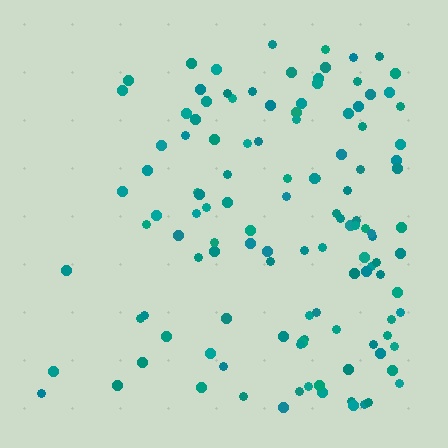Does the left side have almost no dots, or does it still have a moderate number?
Still a moderate number, just noticeably fewer than the right.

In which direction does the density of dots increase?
From left to right, with the right side densest.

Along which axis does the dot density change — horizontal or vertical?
Horizontal.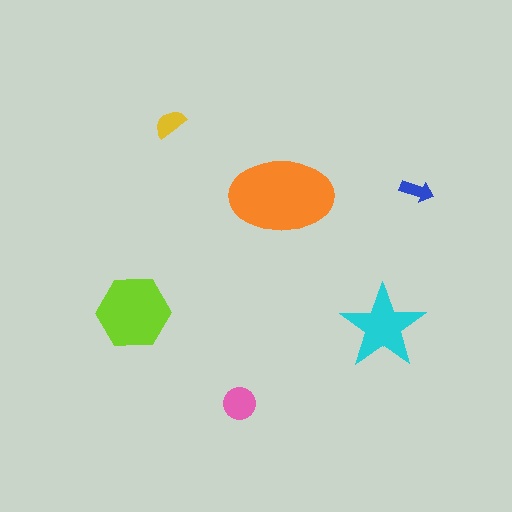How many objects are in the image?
There are 6 objects in the image.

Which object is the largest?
The orange ellipse.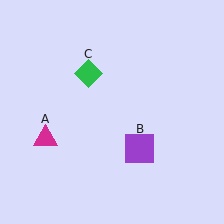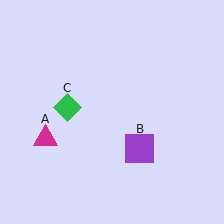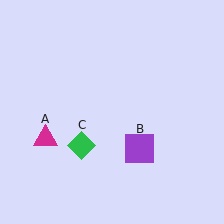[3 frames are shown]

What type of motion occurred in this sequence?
The green diamond (object C) rotated counterclockwise around the center of the scene.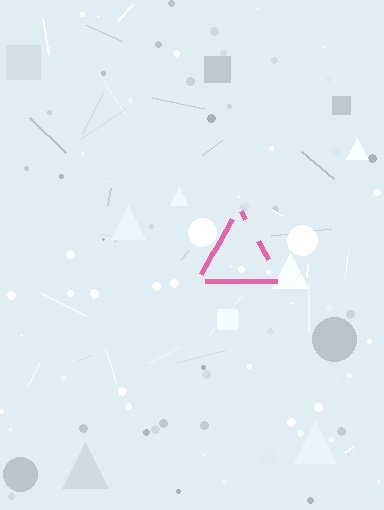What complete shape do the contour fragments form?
The contour fragments form a triangle.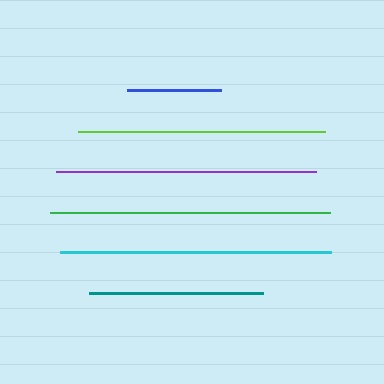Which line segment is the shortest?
The blue line is the shortest at approximately 94 pixels.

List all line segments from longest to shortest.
From longest to shortest: green, cyan, purple, lime, teal, blue.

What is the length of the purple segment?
The purple segment is approximately 259 pixels long.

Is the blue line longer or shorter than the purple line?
The purple line is longer than the blue line.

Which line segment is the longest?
The green line is the longest at approximately 280 pixels.